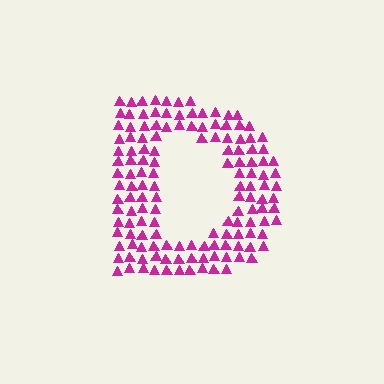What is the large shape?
The large shape is the letter D.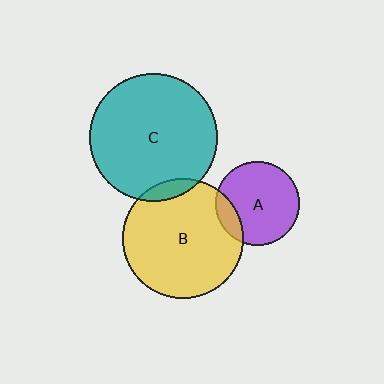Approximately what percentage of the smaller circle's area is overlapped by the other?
Approximately 10%.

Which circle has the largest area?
Circle C (teal).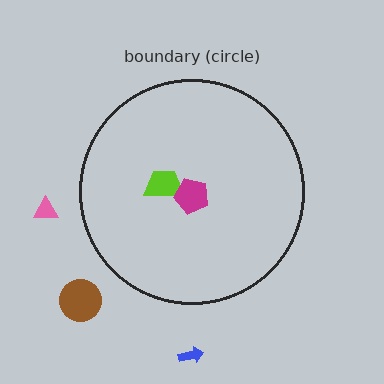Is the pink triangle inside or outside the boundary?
Outside.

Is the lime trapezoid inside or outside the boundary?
Inside.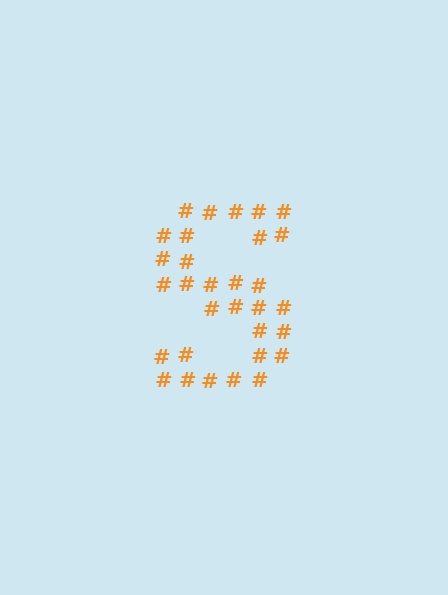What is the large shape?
The large shape is the letter S.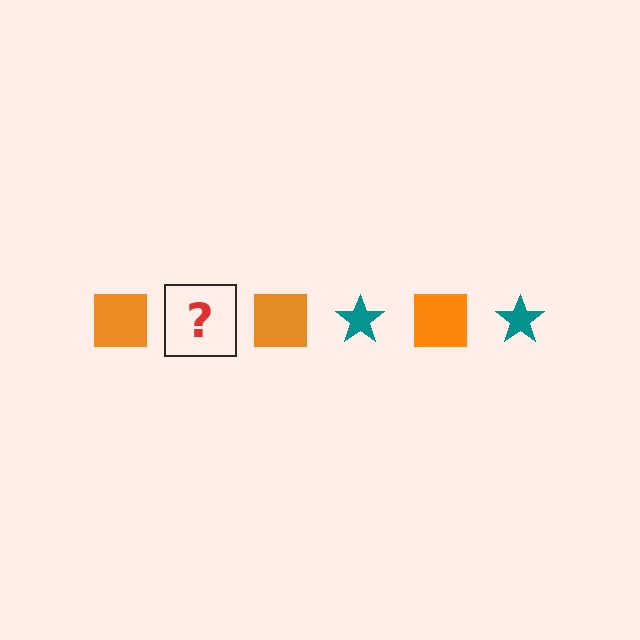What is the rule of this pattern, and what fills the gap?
The rule is that the pattern alternates between orange square and teal star. The gap should be filled with a teal star.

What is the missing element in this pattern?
The missing element is a teal star.